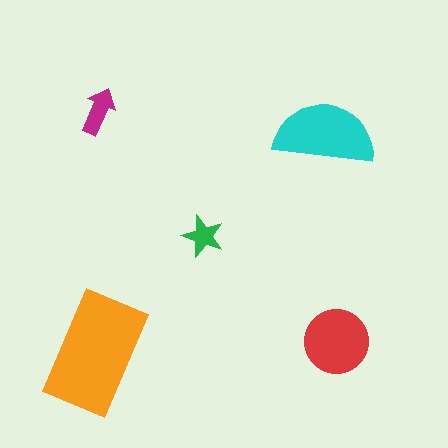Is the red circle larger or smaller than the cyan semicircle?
Smaller.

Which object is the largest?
The orange rectangle.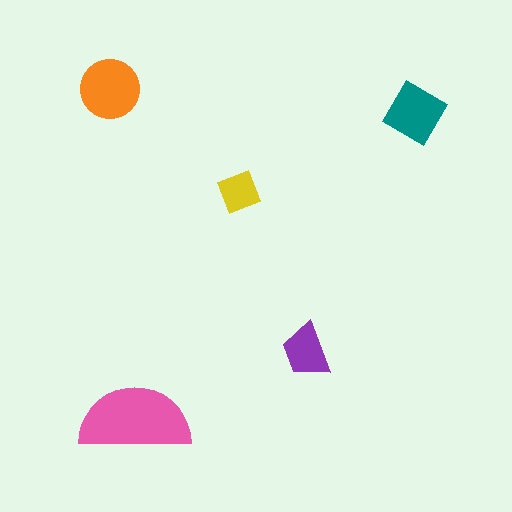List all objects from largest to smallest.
The pink semicircle, the orange circle, the teal diamond, the purple trapezoid, the yellow square.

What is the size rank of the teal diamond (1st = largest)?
3rd.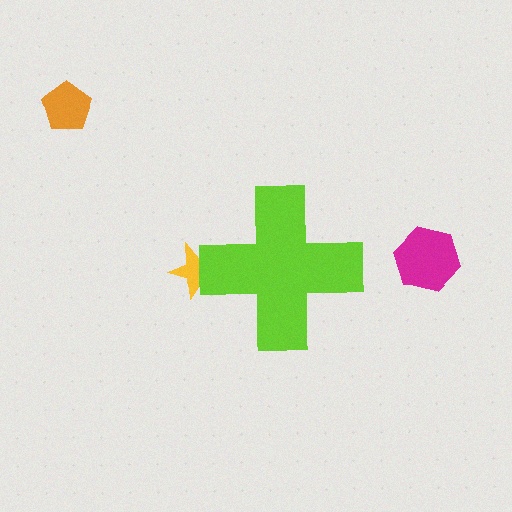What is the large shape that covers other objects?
A lime cross.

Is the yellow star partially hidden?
Yes, the yellow star is partially hidden behind the lime cross.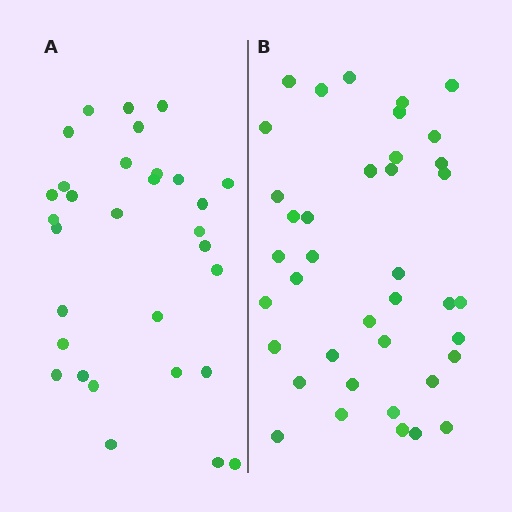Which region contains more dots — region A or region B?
Region B (the right region) has more dots.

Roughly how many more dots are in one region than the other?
Region B has roughly 8 or so more dots than region A.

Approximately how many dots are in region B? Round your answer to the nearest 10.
About 40 dots. (The exact count is 39, which rounds to 40.)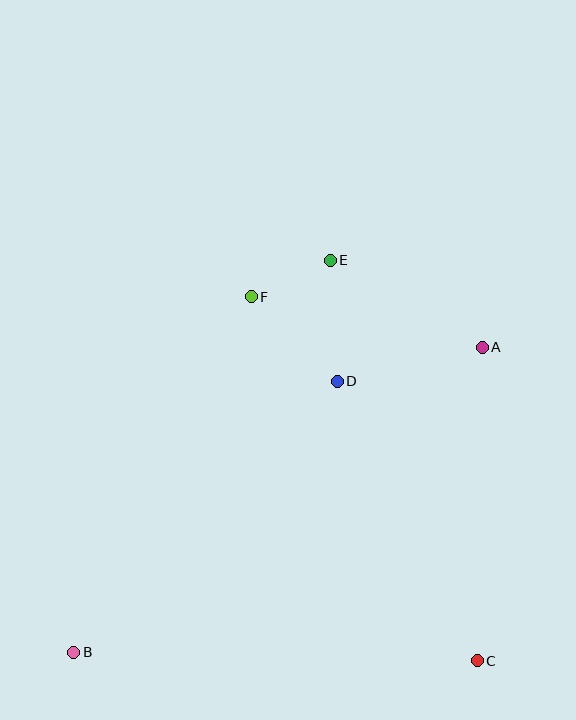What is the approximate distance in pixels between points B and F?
The distance between B and F is approximately 397 pixels.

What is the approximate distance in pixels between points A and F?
The distance between A and F is approximately 237 pixels.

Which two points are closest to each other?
Points E and F are closest to each other.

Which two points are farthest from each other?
Points A and B are farthest from each other.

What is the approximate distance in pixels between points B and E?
The distance between B and E is approximately 468 pixels.